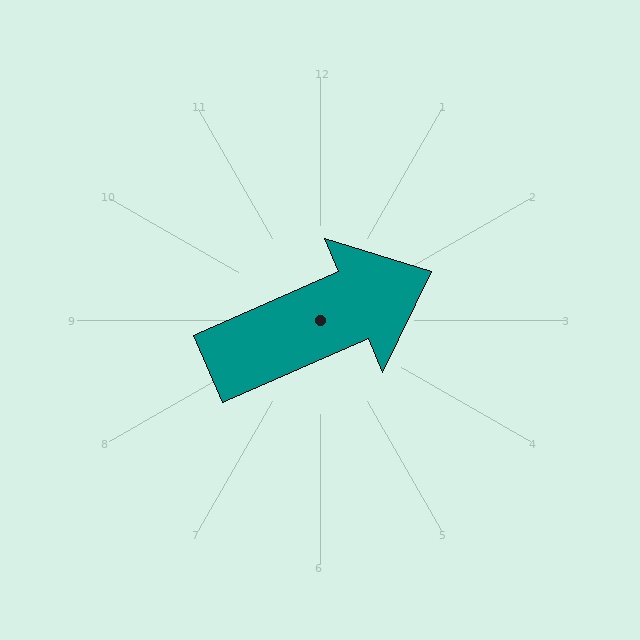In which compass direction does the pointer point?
Northeast.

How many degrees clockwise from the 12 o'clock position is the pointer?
Approximately 67 degrees.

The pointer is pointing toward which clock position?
Roughly 2 o'clock.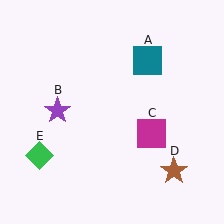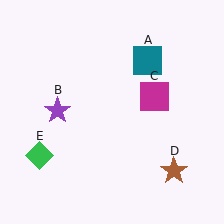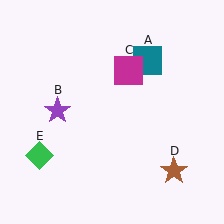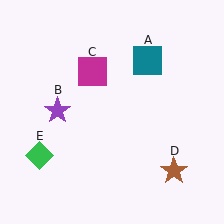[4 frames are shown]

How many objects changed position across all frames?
1 object changed position: magenta square (object C).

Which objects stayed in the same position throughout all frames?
Teal square (object A) and purple star (object B) and brown star (object D) and green diamond (object E) remained stationary.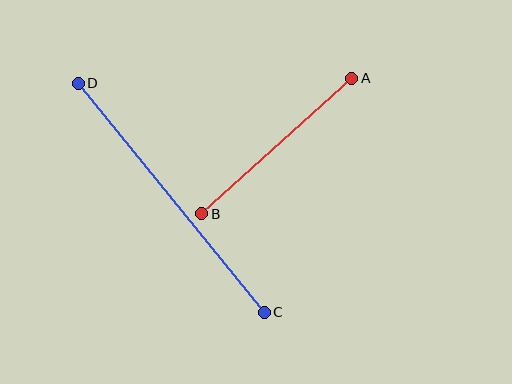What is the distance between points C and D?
The distance is approximately 295 pixels.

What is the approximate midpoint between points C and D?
The midpoint is at approximately (171, 198) pixels.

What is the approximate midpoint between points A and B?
The midpoint is at approximately (277, 146) pixels.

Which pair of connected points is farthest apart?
Points C and D are farthest apart.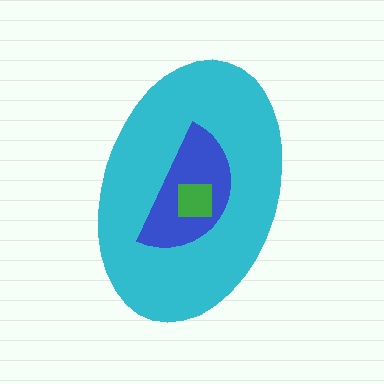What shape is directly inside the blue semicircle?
The green square.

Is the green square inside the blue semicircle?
Yes.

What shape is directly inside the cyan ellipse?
The blue semicircle.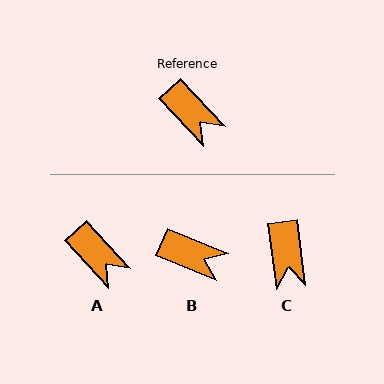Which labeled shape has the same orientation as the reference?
A.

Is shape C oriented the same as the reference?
No, it is off by about 35 degrees.